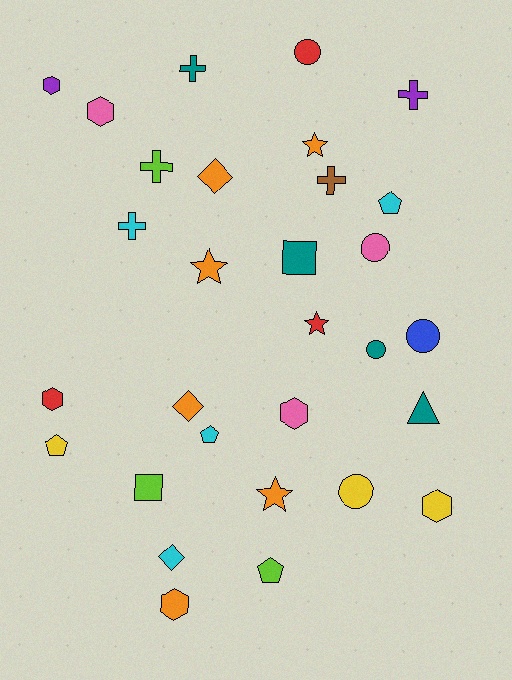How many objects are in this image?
There are 30 objects.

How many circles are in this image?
There are 5 circles.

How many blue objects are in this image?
There is 1 blue object.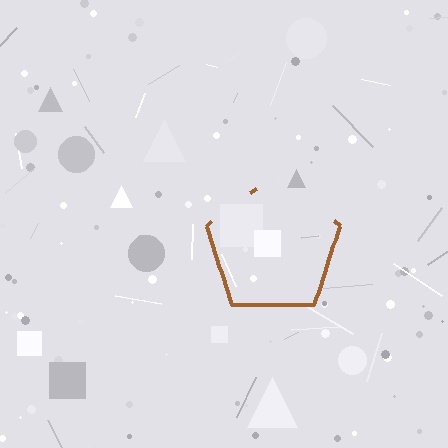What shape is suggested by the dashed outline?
The dashed outline suggests a pentagon.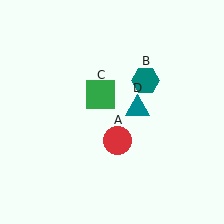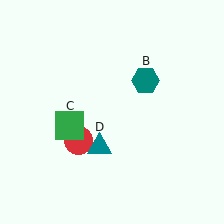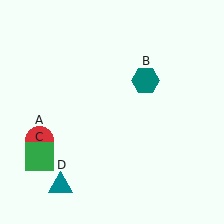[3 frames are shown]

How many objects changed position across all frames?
3 objects changed position: red circle (object A), green square (object C), teal triangle (object D).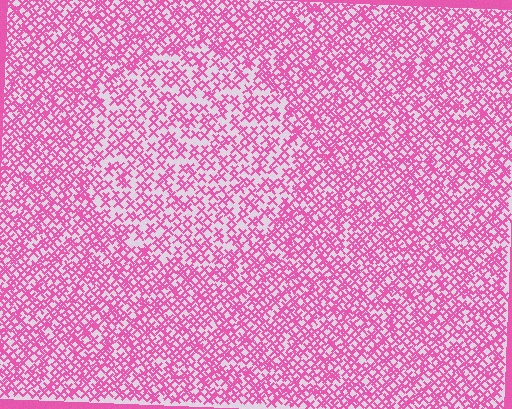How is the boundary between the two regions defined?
The boundary is defined by a change in element density (approximately 1.6x ratio). All elements are the same color, size, and shape.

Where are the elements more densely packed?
The elements are more densely packed outside the circle boundary.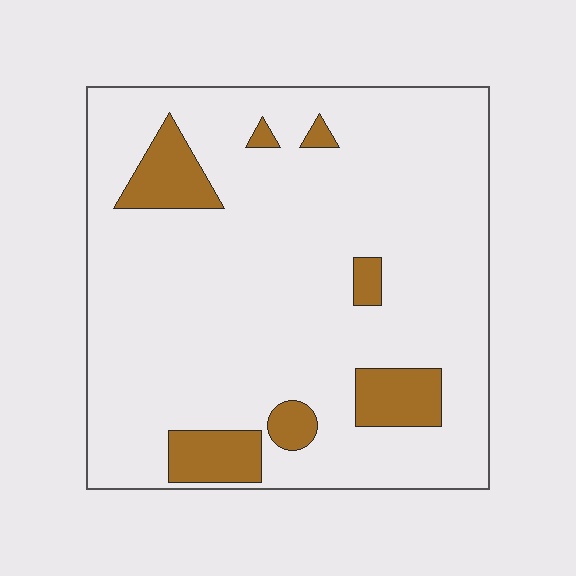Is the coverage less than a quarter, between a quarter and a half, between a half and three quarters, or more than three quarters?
Less than a quarter.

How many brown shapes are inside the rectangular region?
7.